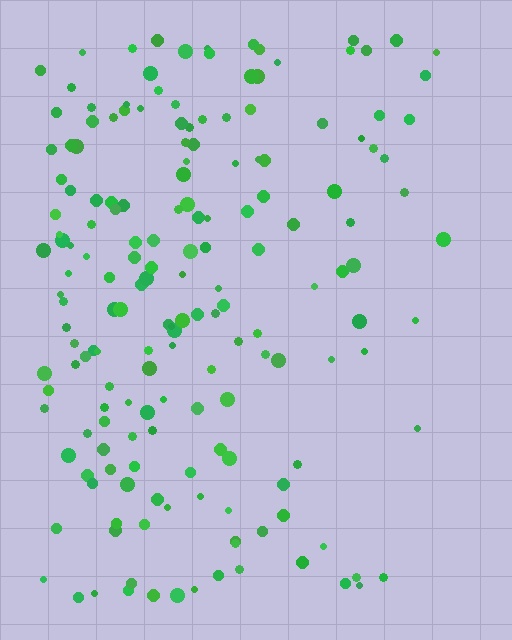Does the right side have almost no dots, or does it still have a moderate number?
Still a moderate number, just noticeably fewer than the left.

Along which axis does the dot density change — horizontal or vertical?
Horizontal.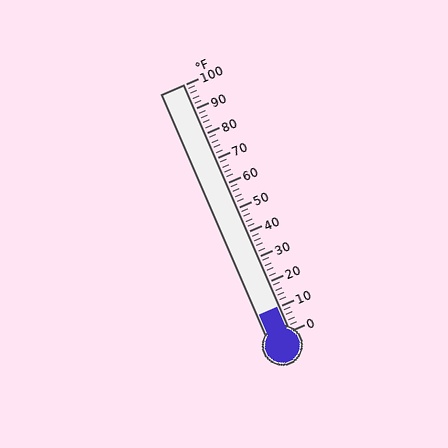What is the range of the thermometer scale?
The thermometer scale ranges from 0°F to 100°F.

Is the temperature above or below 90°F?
The temperature is below 90°F.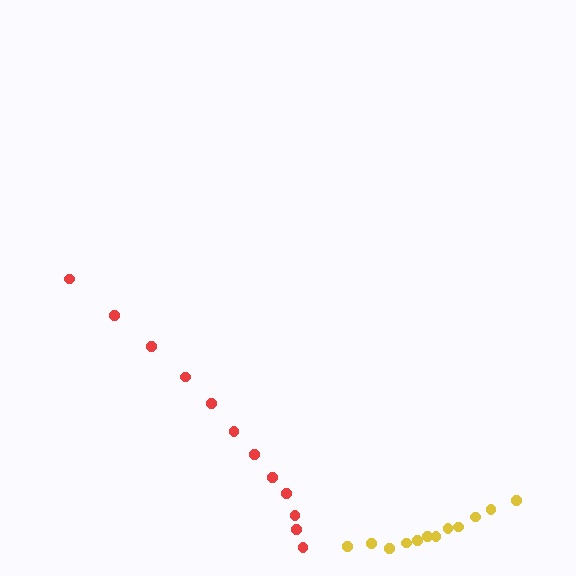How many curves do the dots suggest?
There are 2 distinct paths.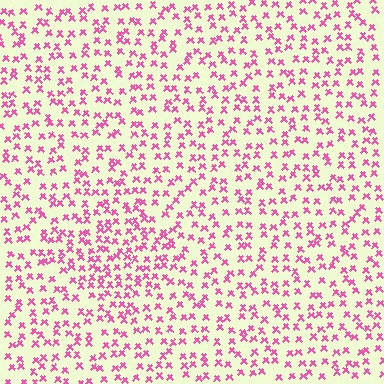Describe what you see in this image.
The image contains small pink elements arranged at two different densities. A diamond-shaped region is visible where the elements are more densely packed than the surrounding area.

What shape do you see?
I see a diamond.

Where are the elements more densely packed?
The elements are more densely packed inside the diamond boundary.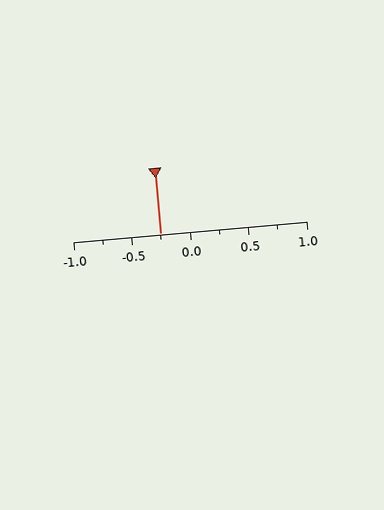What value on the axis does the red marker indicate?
The marker indicates approximately -0.25.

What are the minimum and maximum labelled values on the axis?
The axis runs from -1.0 to 1.0.